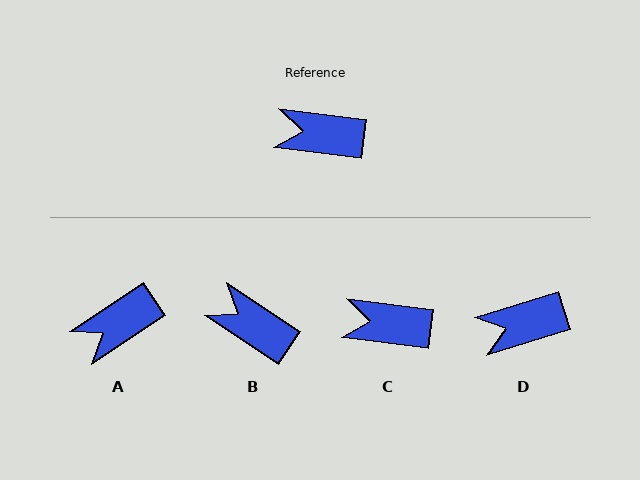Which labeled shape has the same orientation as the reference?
C.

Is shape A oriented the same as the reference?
No, it is off by about 41 degrees.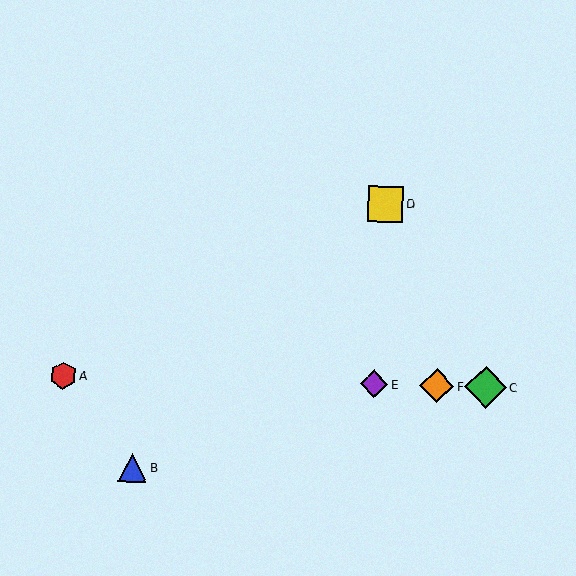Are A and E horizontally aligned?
Yes, both are at y≈375.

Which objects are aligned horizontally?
Objects A, C, E, F are aligned horizontally.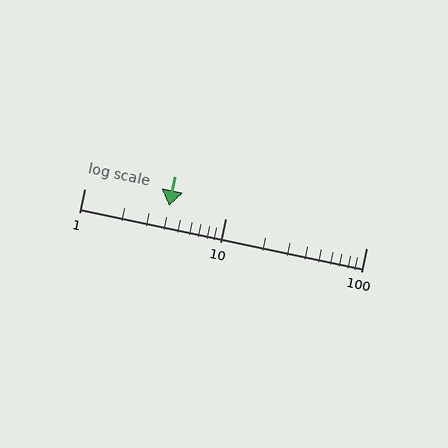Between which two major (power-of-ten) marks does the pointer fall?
The pointer is between 1 and 10.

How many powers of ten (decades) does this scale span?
The scale spans 2 decades, from 1 to 100.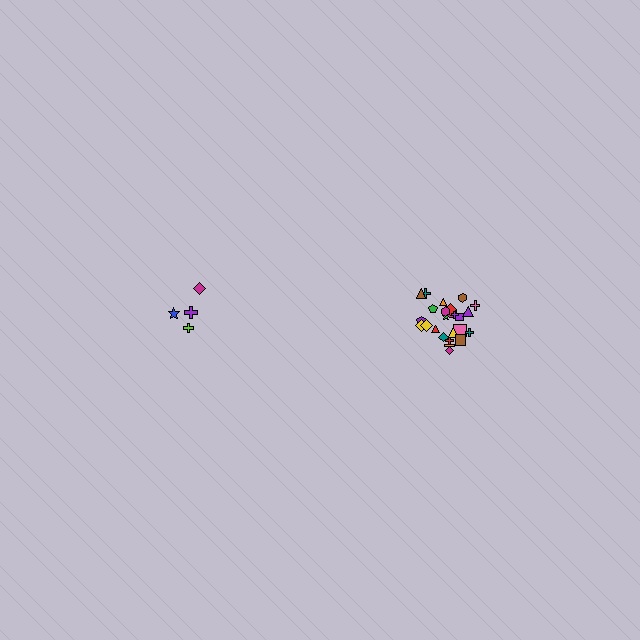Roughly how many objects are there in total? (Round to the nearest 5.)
Roughly 30 objects in total.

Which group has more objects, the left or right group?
The right group.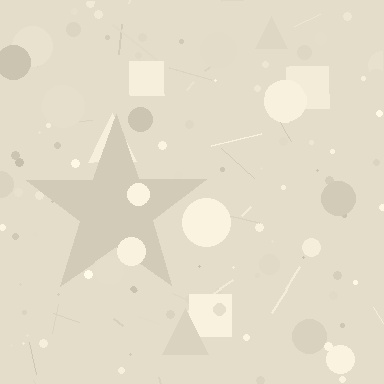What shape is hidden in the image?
A star is hidden in the image.